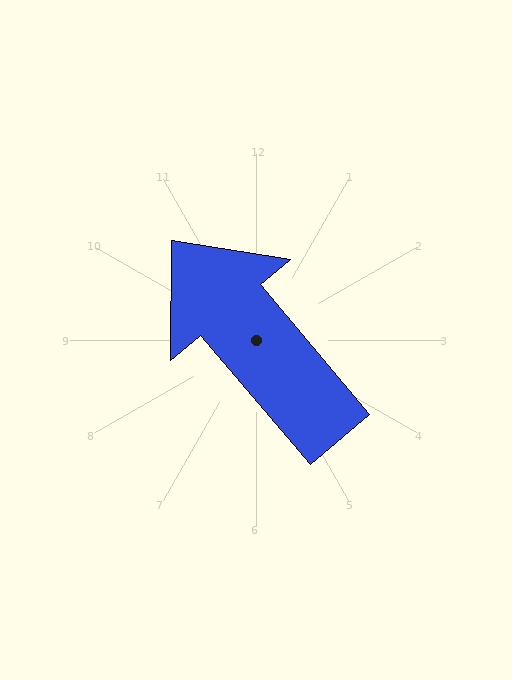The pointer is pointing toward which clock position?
Roughly 11 o'clock.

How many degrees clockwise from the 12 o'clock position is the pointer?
Approximately 320 degrees.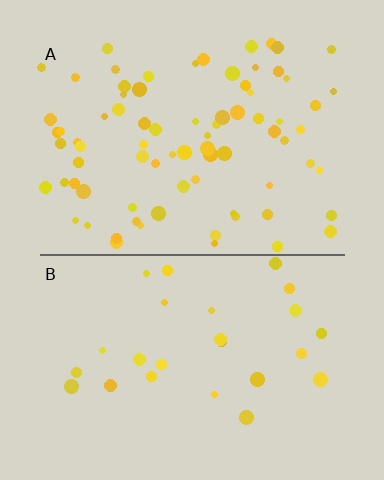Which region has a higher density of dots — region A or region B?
A (the top).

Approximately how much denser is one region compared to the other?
Approximately 3.0× — region A over region B.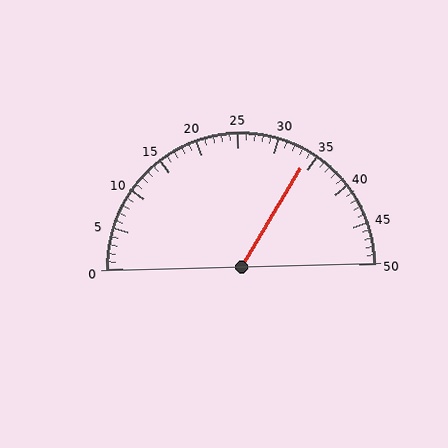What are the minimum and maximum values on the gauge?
The gauge ranges from 0 to 50.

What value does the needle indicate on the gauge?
The needle indicates approximately 34.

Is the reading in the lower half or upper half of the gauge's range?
The reading is in the upper half of the range (0 to 50).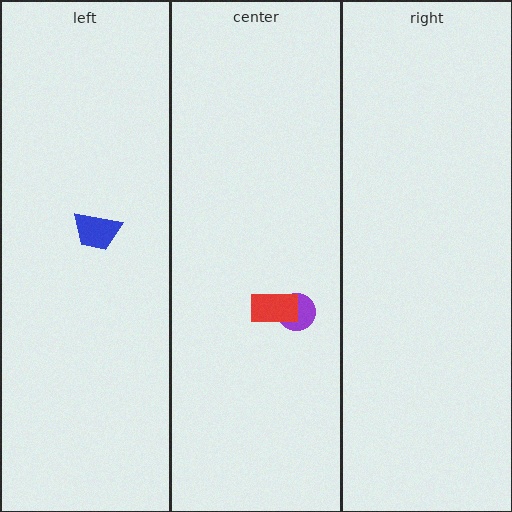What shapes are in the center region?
The purple circle, the red rectangle.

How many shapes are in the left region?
1.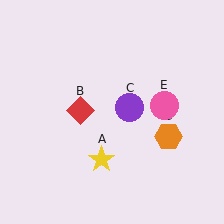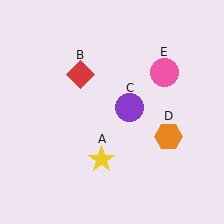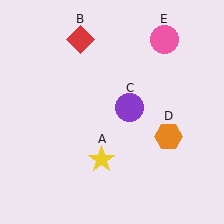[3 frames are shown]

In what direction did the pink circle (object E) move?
The pink circle (object E) moved up.